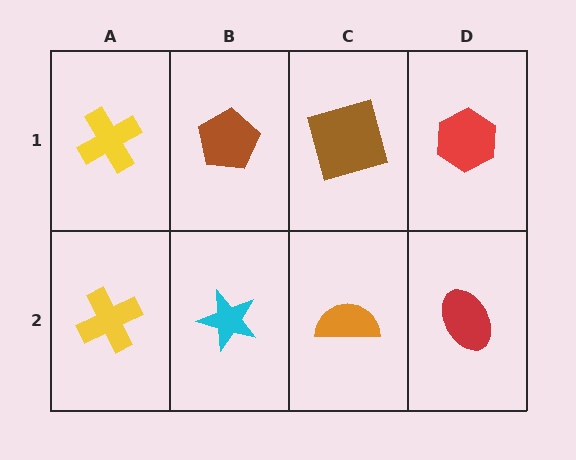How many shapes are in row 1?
4 shapes.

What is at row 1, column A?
A yellow cross.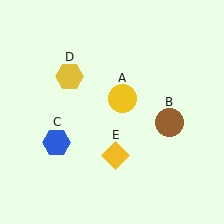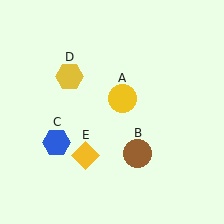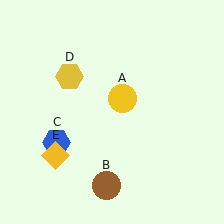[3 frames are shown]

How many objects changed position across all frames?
2 objects changed position: brown circle (object B), yellow diamond (object E).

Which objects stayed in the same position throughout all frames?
Yellow circle (object A) and blue hexagon (object C) and yellow hexagon (object D) remained stationary.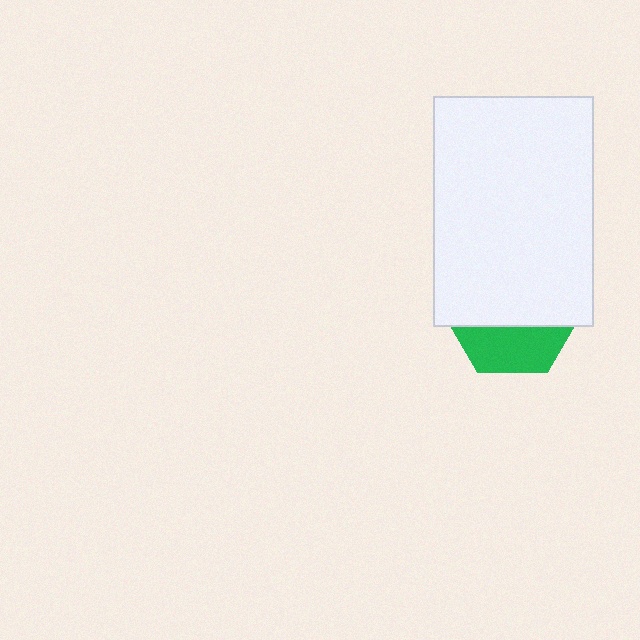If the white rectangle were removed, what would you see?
You would see the complete green hexagon.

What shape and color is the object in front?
The object in front is a white rectangle.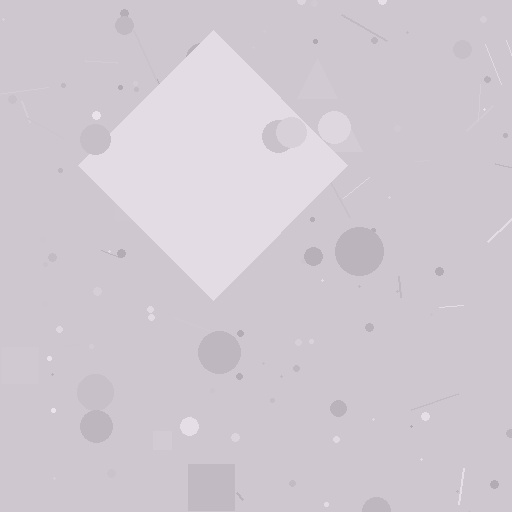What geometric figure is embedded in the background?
A diamond is embedded in the background.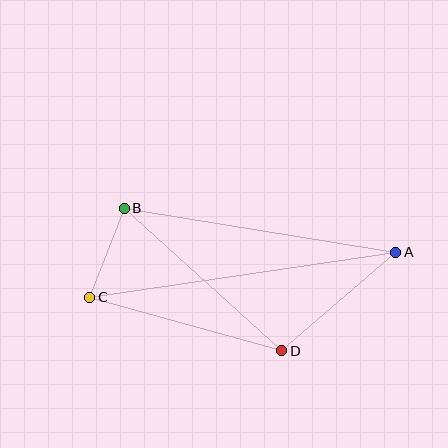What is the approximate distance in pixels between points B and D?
The distance between B and D is approximately 212 pixels.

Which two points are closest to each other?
Points B and C are closest to each other.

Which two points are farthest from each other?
Points A and C are farthest from each other.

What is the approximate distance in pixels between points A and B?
The distance between A and B is approximately 275 pixels.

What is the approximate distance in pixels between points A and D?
The distance between A and D is approximately 151 pixels.